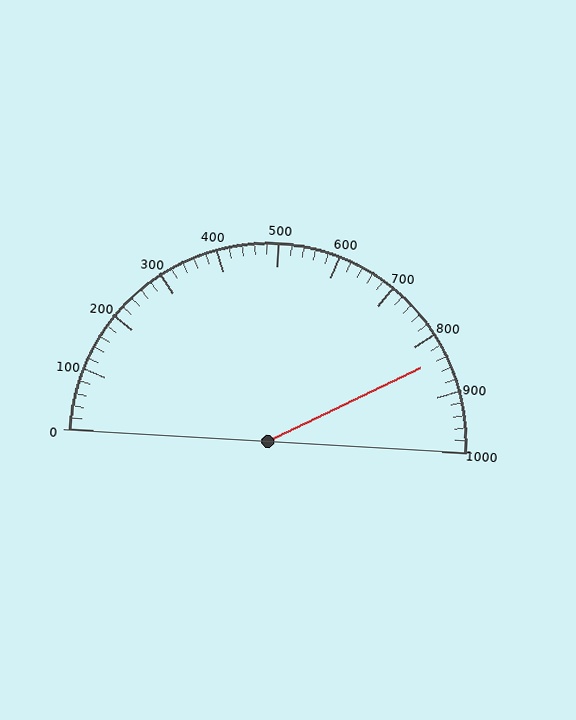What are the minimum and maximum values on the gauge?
The gauge ranges from 0 to 1000.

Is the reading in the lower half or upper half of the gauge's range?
The reading is in the upper half of the range (0 to 1000).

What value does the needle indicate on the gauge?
The needle indicates approximately 840.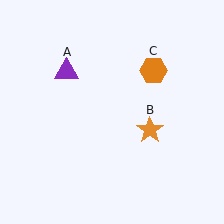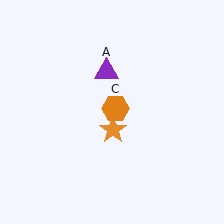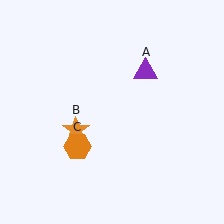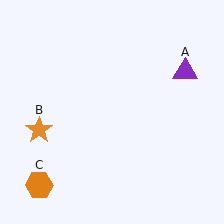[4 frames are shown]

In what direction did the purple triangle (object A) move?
The purple triangle (object A) moved right.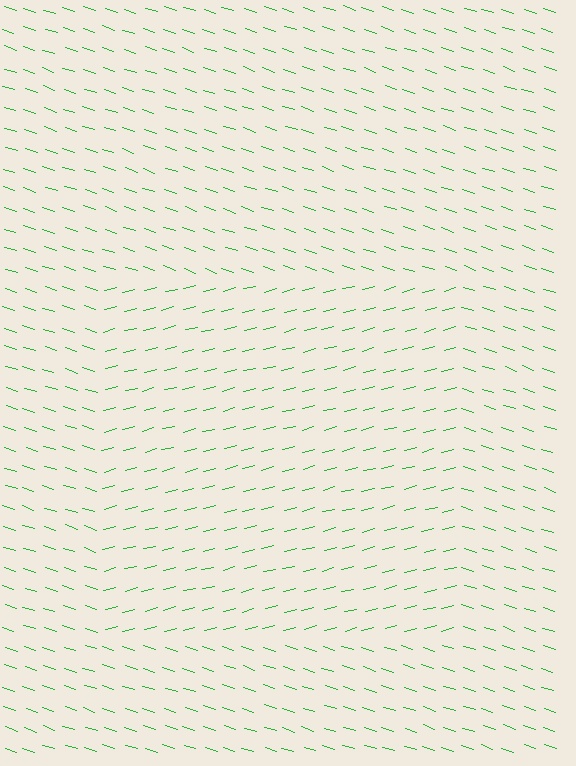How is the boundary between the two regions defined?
The boundary is defined purely by a change in line orientation (approximately 33 degrees difference). All lines are the same color and thickness.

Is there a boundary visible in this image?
Yes, there is a texture boundary formed by a change in line orientation.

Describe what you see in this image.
The image is filled with small green line segments. A rectangle region in the image has lines oriented differently from the surrounding lines, creating a visible texture boundary.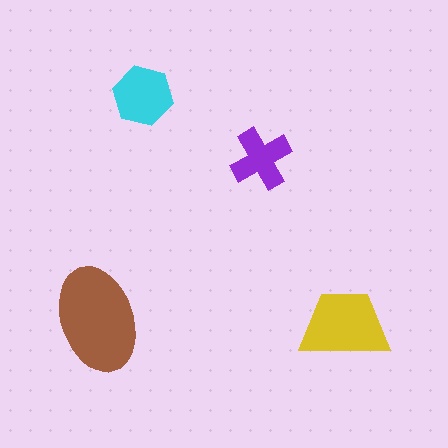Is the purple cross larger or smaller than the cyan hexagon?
Smaller.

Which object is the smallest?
The purple cross.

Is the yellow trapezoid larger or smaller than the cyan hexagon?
Larger.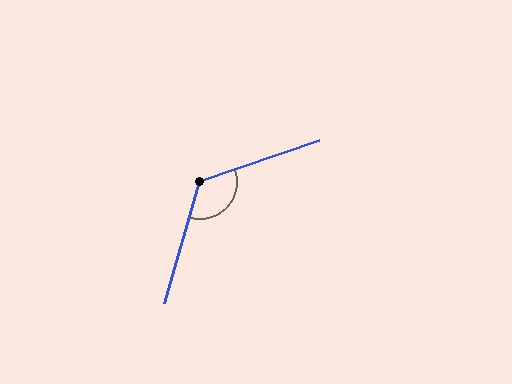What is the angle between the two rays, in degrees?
Approximately 125 degrees.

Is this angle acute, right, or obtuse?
It is obtuse.